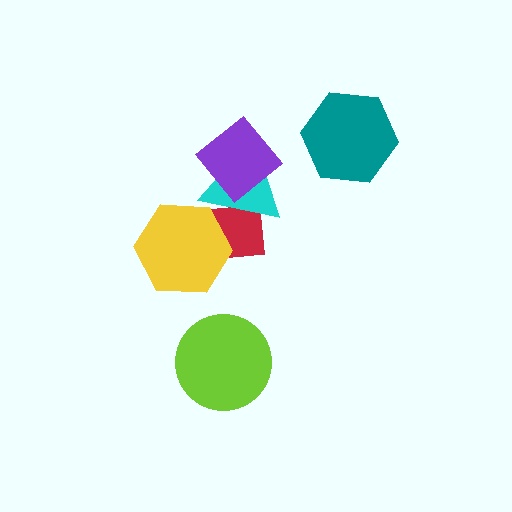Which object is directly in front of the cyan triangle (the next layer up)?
The purple diamond is directly in front of the cyan triangle.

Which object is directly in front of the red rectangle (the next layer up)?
The cyan triangle is directly in front of the red rectangle.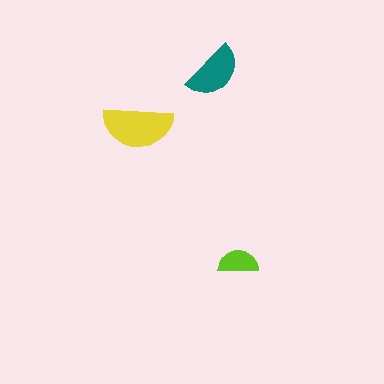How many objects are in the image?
There are 3 objects in the image.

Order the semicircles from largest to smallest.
the yellow one, the teal one, the lime one.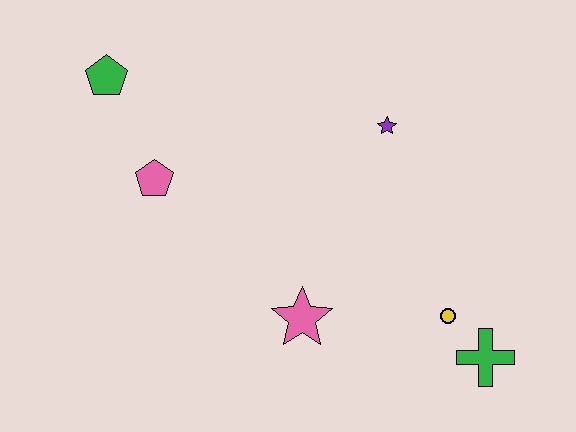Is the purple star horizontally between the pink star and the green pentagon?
No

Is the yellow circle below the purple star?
Yes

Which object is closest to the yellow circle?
The green cross is closest to the yellow circle.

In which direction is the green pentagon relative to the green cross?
The green pentagon is to the left of the green cross.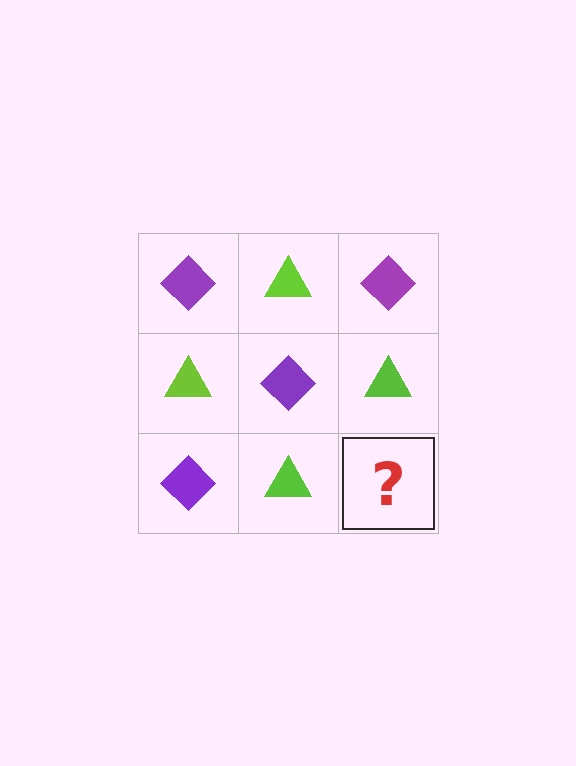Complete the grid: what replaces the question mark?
The question mark should be replaced with a purple diamond.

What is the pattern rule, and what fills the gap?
The rule is that it alternates purple diamond and lime triangle in a checkerboard pattern. The gap should be filled with a purple diamond.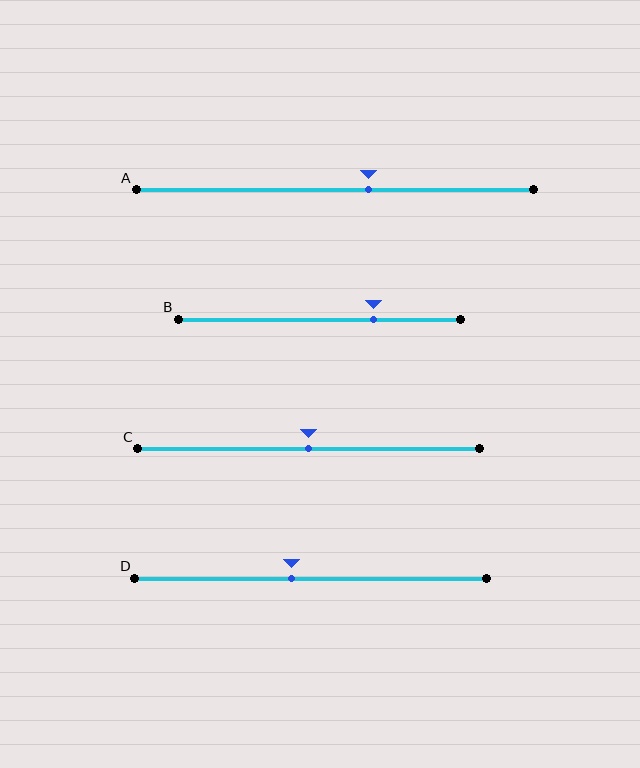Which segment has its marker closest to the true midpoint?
Segment C has its marker closest to the true midpoint.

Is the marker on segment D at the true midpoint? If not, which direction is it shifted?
No, the marker on segment D is shifted to the left by about 6% of the segment length.